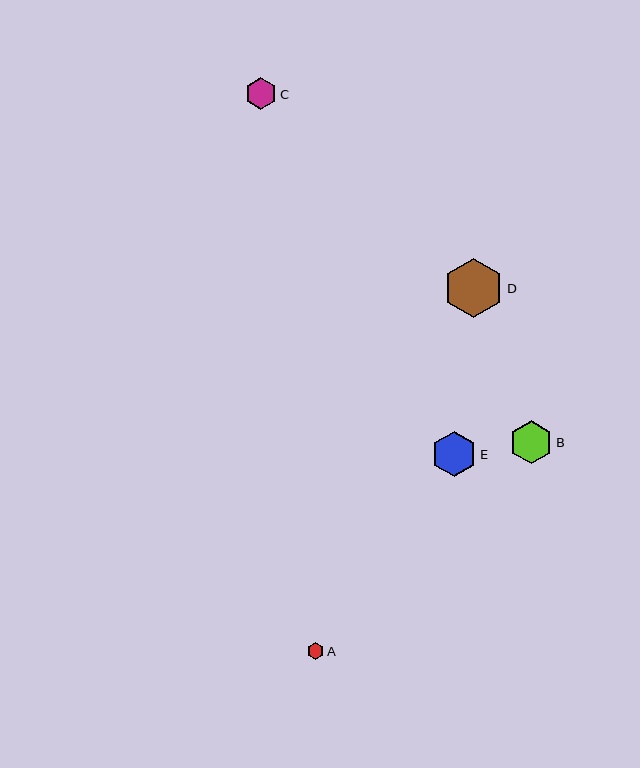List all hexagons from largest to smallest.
From largest to smallest: D, E, B, C, A.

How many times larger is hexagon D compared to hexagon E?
Hexagon D is approximately 1.3 times the size of hexagon E.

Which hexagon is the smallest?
Hexagon A is the smallest with a size of approximately 16 pixels.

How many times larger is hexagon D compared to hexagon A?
Hexagon D is approximately 3.7 times the size of hexagon A.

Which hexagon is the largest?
Hexagon D is the largest with a size of approximately 60 pixels.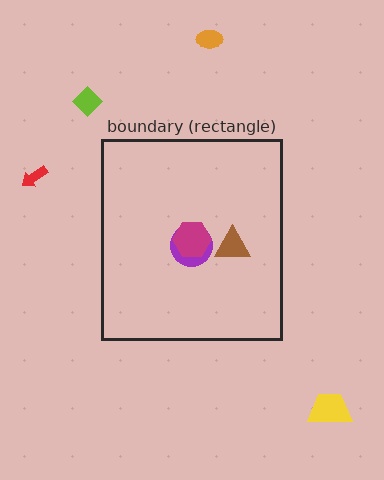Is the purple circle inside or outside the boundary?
Inside.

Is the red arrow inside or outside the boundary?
Outside.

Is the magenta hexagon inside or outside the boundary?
Inside.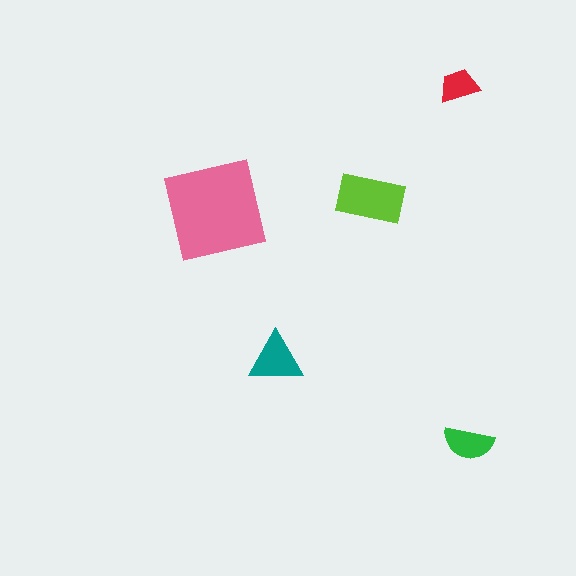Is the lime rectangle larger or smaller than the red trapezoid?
Larger.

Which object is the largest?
The pink square.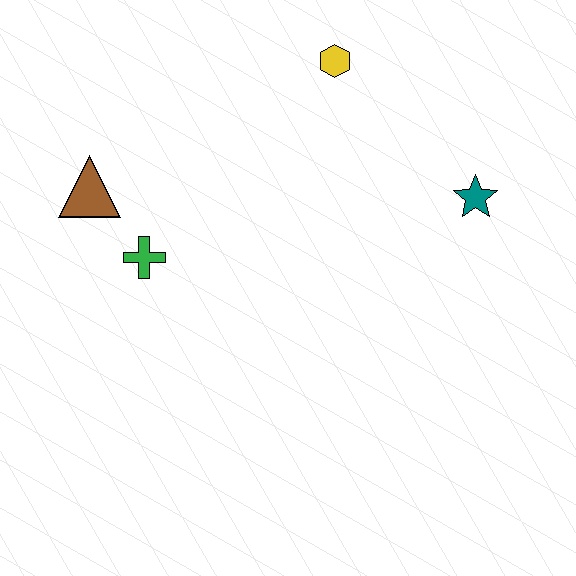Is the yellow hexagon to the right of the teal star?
No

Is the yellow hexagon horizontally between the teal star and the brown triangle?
Yes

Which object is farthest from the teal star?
The brown triangle is farthest from the teal star.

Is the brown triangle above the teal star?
Yes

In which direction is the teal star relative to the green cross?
The teal star is to the right of the green cross.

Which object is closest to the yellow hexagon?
The teal star is closest to the yellow hexagon.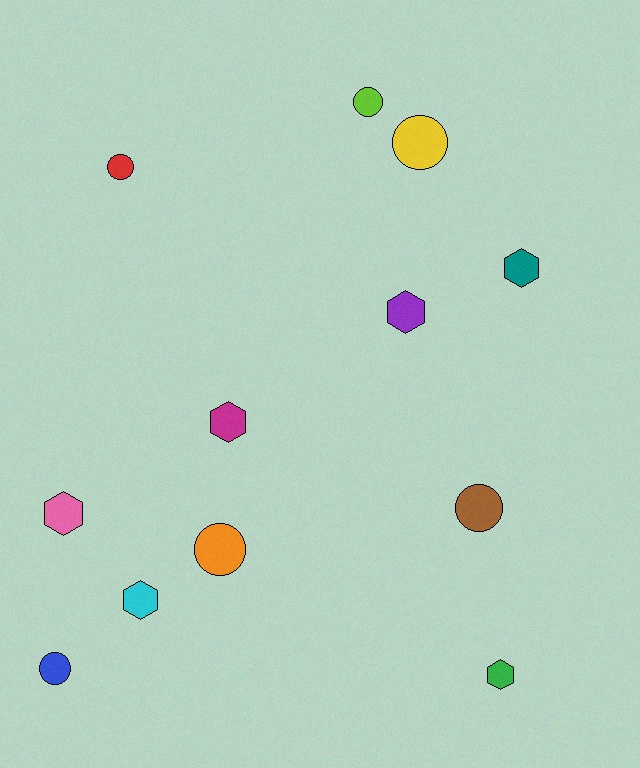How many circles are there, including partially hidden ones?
There are 6 circles.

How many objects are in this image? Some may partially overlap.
There are 12 objects.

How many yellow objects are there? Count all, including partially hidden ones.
There is 1 yellow object.